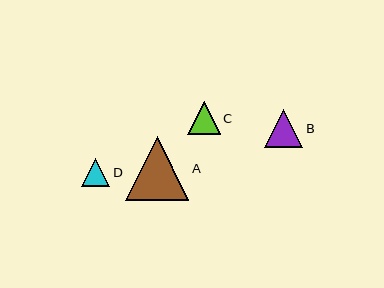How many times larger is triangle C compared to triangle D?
Triangle C is approximately 1.1 times the size of triangle D.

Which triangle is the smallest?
Triangle D is the smallest with a size of approximately 29 pixels.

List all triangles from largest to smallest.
From largest to smallest: A, B, C, D.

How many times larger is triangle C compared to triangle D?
Triangle C is approximately 1.1 times the size of triangle D.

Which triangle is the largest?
Triangle A is the largest with a size of approximately 64 pixels.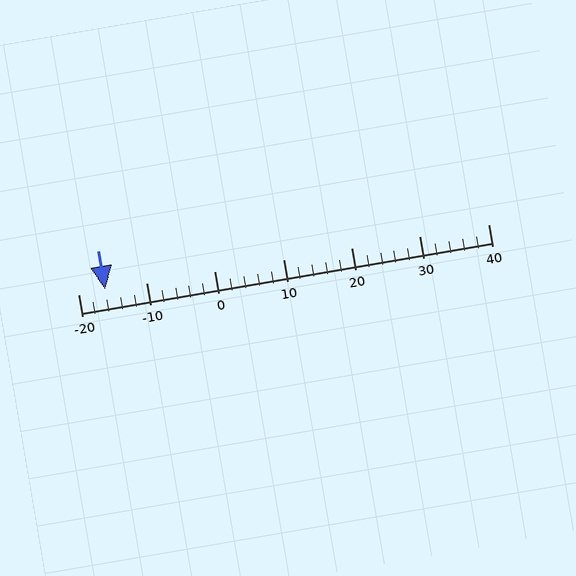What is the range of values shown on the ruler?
The ruler shows values from -20 to 40.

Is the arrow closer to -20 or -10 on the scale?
The arrow is closer to -20.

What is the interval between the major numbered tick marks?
The major tick marks are spaced 10 units apart.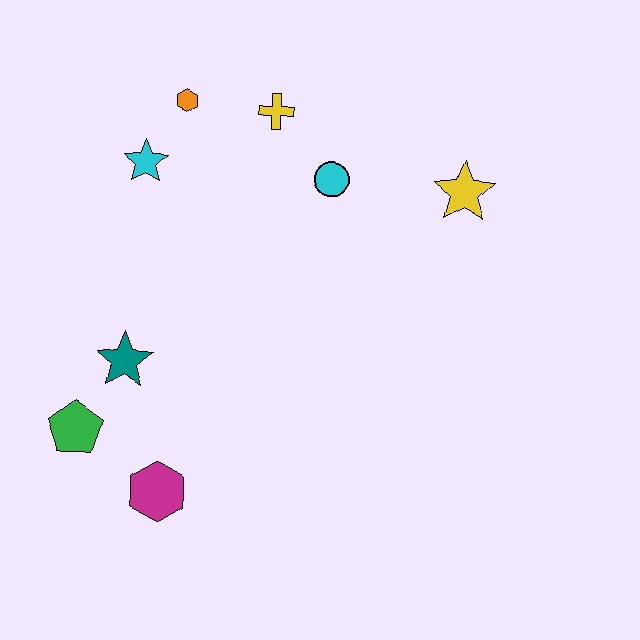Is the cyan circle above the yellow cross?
No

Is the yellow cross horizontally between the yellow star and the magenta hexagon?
Yes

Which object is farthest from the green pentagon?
The yellow star is farthest from the green pentagon.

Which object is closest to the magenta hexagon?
The green pentagon is closest to the magenta hexagon.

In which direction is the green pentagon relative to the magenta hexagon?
The green pentagon is to the left of the magenta hexagon.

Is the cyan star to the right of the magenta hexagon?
No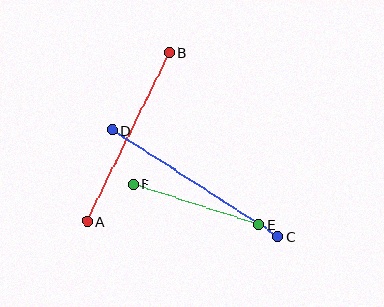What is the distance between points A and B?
The distance is approximately 188 pixels.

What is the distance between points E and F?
The distance is approximately 132 pixels.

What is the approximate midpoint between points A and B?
The midpoint is at approximately (128, 137) pixels.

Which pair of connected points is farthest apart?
Points C and D are farthest apart.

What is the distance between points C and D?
The distance is approximately 197 pixels.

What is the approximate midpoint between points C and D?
The midpoint is at approximately (195, 183) pixels.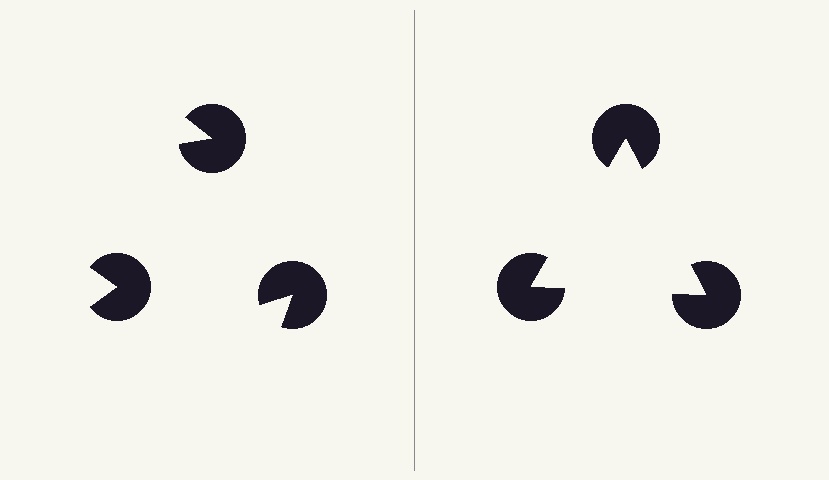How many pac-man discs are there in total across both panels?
6 — 3 on each side.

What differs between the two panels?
The pac-man discs are positioned identically on both sides; only the wedge orientations differ. On the right they align to a triangle; on the left they are misaligned.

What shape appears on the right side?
An illusory triangle.